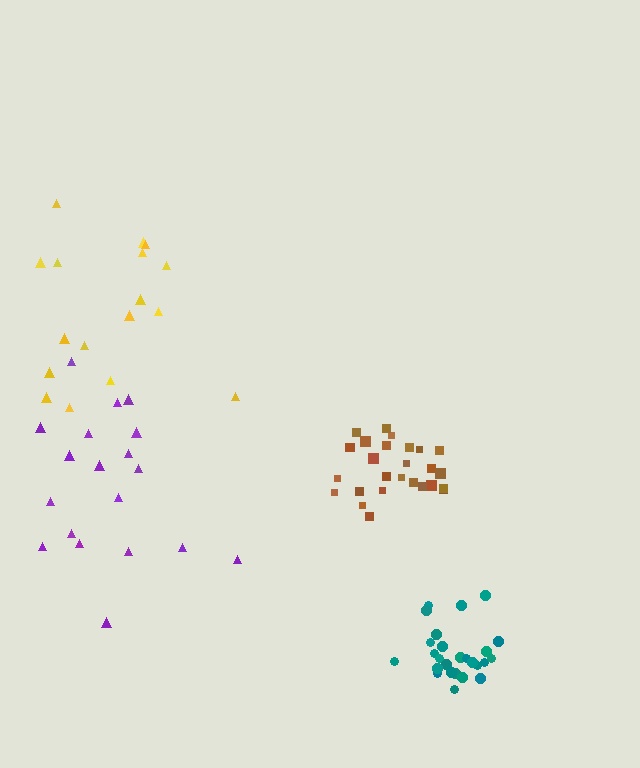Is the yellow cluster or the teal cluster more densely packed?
Teal.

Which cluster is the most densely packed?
Teal.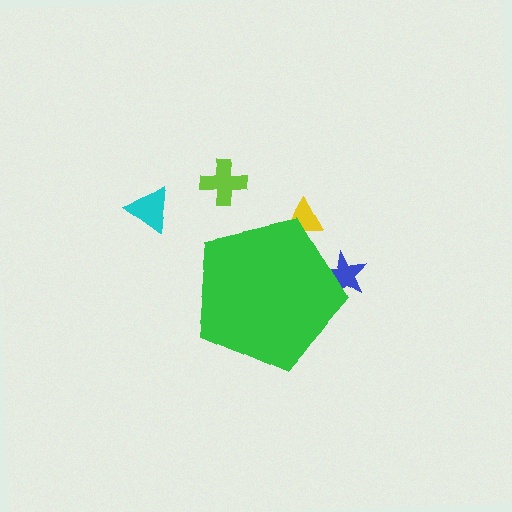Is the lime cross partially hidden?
No, the lime cross is fully visible.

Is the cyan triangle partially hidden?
No, the cyan triangle is fully visible.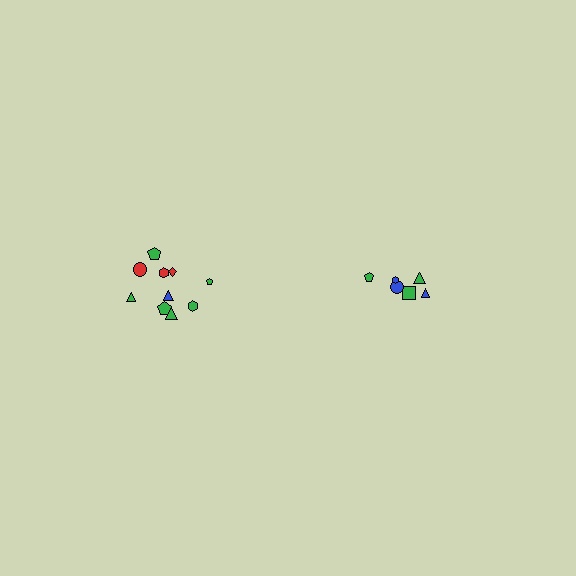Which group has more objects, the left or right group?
The left group.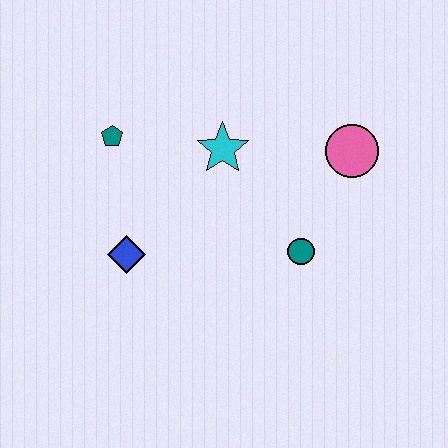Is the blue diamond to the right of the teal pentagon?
Yes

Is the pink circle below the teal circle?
No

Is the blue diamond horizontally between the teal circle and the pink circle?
No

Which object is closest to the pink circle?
The teal circle is closest to the pink circle.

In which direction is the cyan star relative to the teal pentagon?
The cyan star is to the right of the teal pentagon.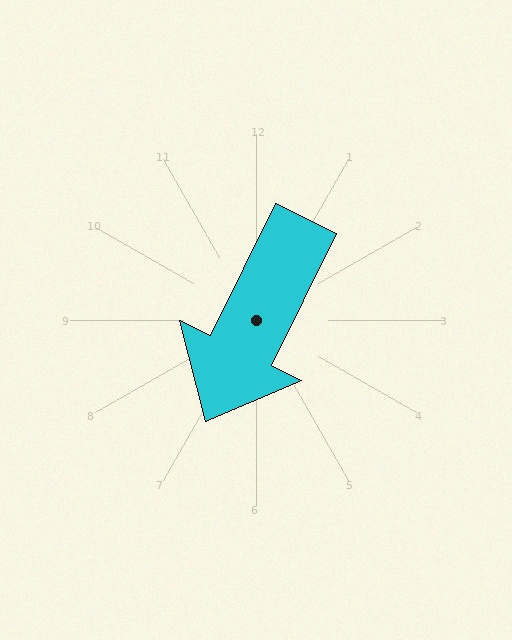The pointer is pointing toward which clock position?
Roughly 7 o'clock.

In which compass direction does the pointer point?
Southwest.